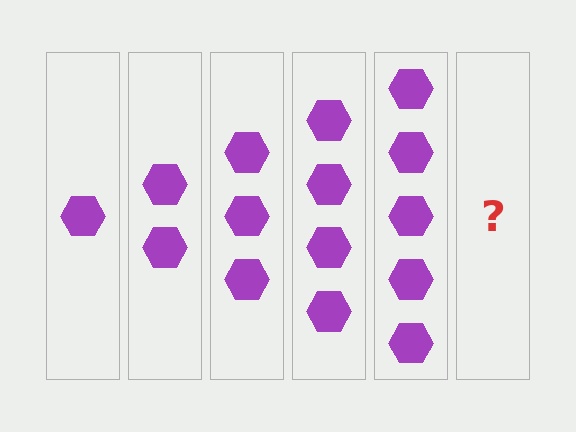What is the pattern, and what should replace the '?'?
The pattern is that each step adds one more hexagon. The '?' should be 6 hexagons.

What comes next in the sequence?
The next element should be 6 hexagons.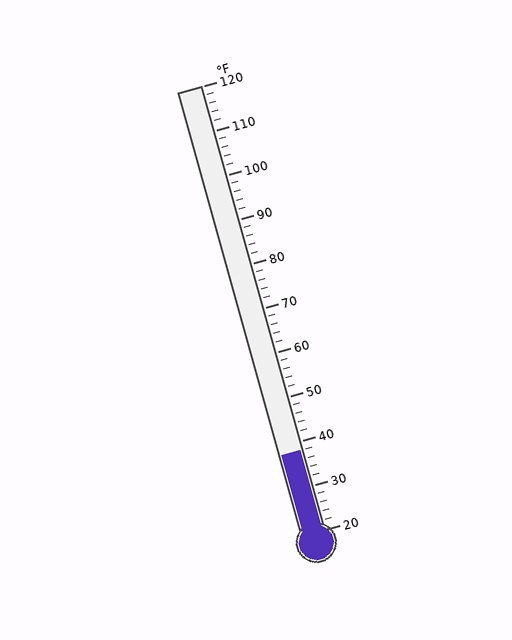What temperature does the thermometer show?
The thermometer shows approximately 38°F.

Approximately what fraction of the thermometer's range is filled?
The thermometer is filled to approximately 20% of its range.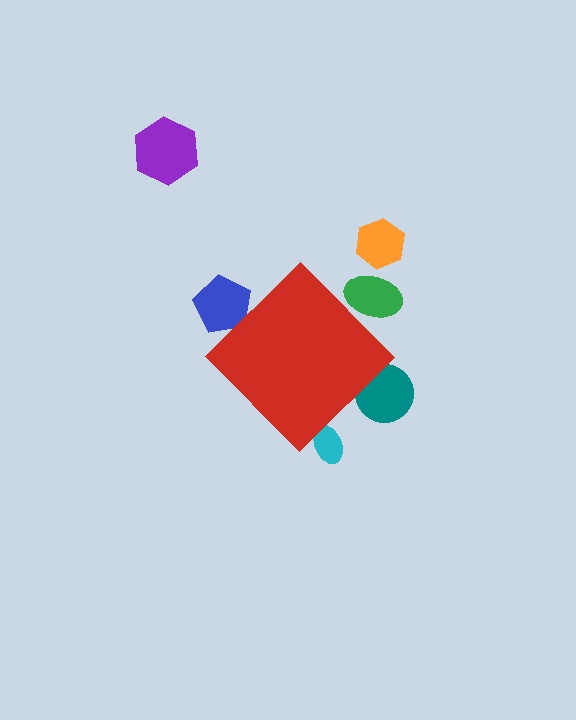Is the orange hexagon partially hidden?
No, the orange hexagon is fully visible.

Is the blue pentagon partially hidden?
Yes, the blue pentagon is partially hidden behind the red diamond.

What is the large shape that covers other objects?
A red diamond.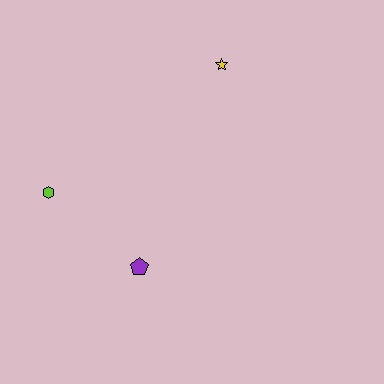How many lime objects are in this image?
There is 1 lime object.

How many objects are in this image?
There are 3 objects.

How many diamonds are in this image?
There are no diamonds.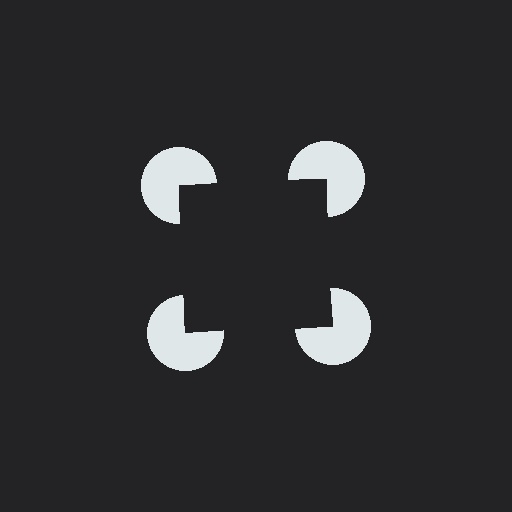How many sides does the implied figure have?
4 sides.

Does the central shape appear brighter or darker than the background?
It typically appears slightly darker than the background, even though no actual brightness change is drawn.